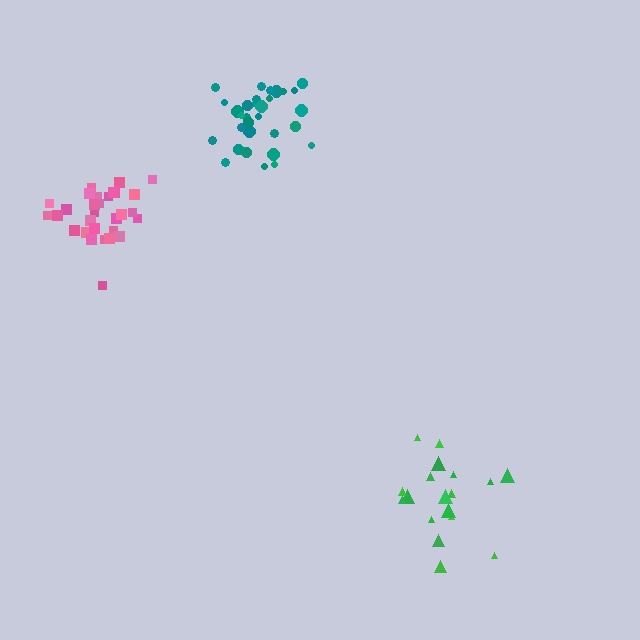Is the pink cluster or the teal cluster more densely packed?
Pink.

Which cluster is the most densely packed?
Pink.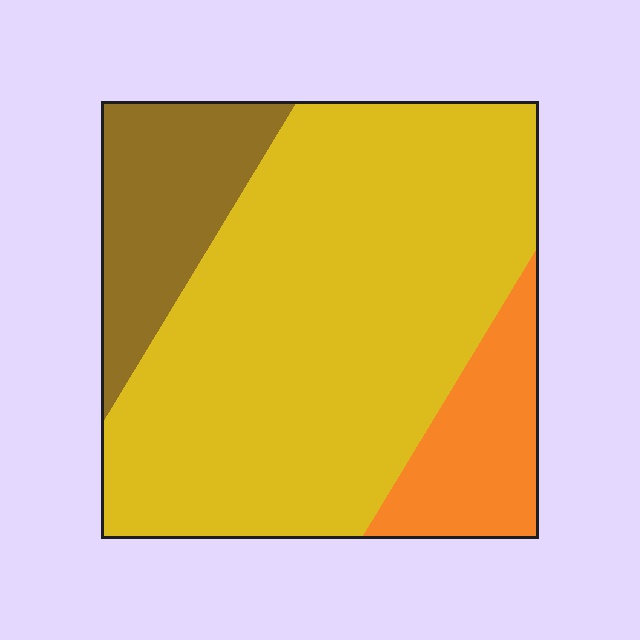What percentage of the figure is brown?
Brown takes up about one sixth (1/6) of the figure.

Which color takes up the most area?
Yellow, at roughly 70%.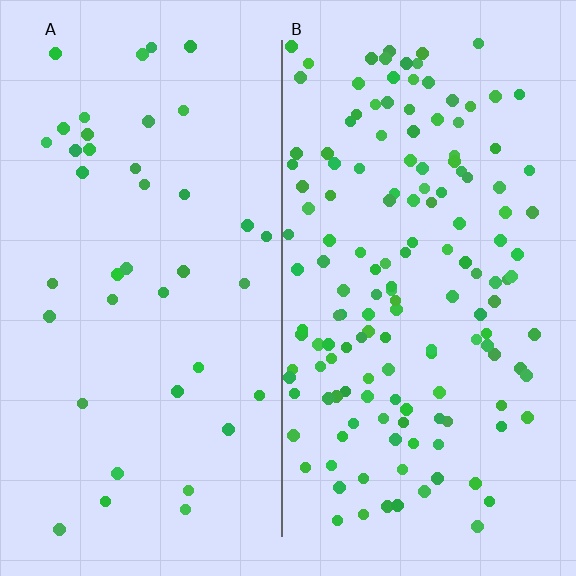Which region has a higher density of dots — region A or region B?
B (the right).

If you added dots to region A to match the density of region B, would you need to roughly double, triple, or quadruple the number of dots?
Approximately quadruple.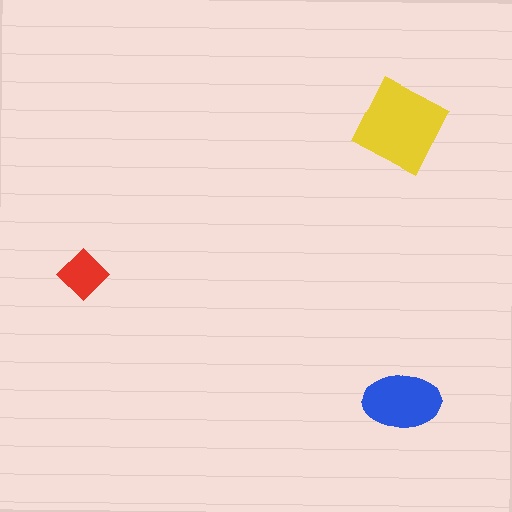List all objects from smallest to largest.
The red diamond, the blue ellipse, the yellow square.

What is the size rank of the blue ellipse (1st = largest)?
2nd.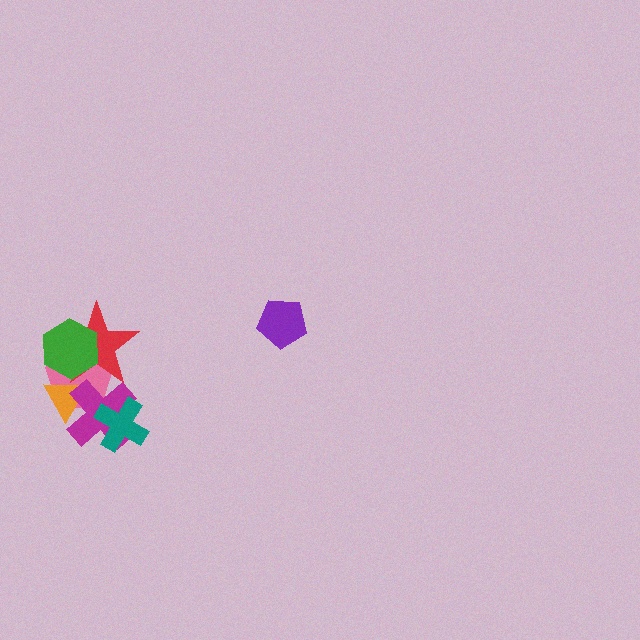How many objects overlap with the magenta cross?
4 objects overlap with the magenta cross.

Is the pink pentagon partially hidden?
Yes, it is partially covered by another shape.